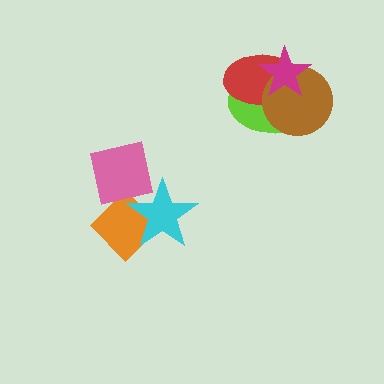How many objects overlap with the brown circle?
3 objects overlap with the brown circle.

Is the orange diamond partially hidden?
Yes, it is partially covered by another shape.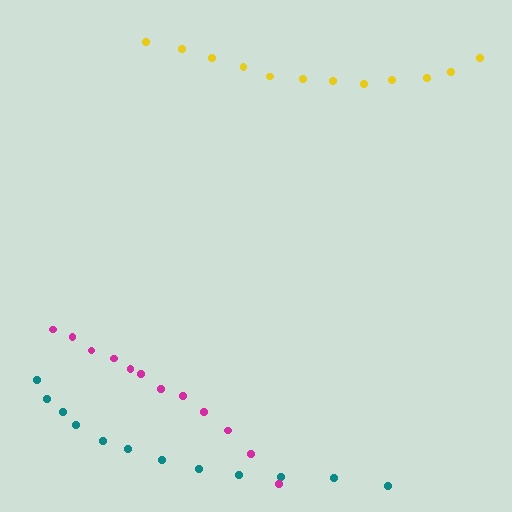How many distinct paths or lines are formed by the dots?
There are 3 distinct paths.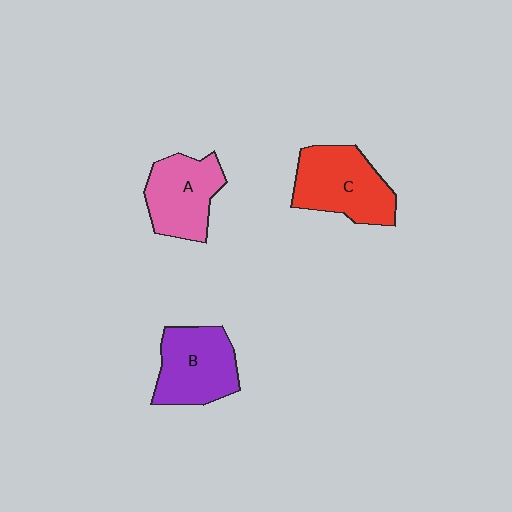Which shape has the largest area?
Shape C (red).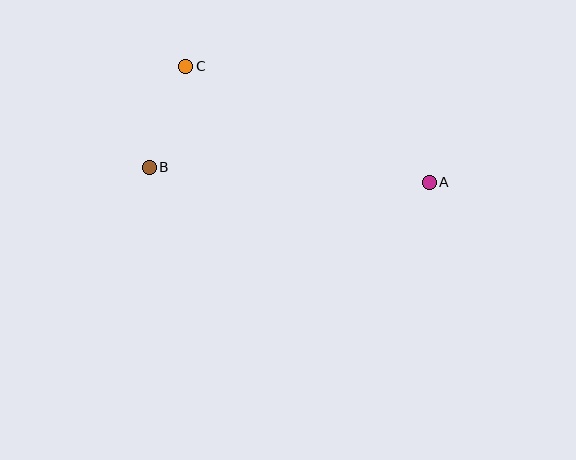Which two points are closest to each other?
Points B and C are closest to each other.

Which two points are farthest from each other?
Points A and B are farthest from each other.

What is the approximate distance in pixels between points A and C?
The distance between A and C is approximately 270 pixels.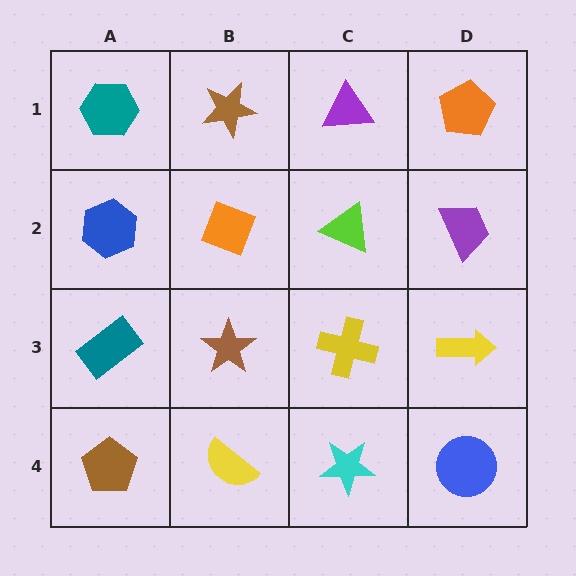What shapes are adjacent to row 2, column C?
A purple triangle (row 1, column C), a yellow cross (row 3, column C), an orange diamond (row 2, column B), a purple trapezoid (row 2, column D).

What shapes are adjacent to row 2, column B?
A brown star (row 1, column B), a brown star (row 3, column B), a blue hexagon (row 2, column A), a lime triangle (row 2, column C).